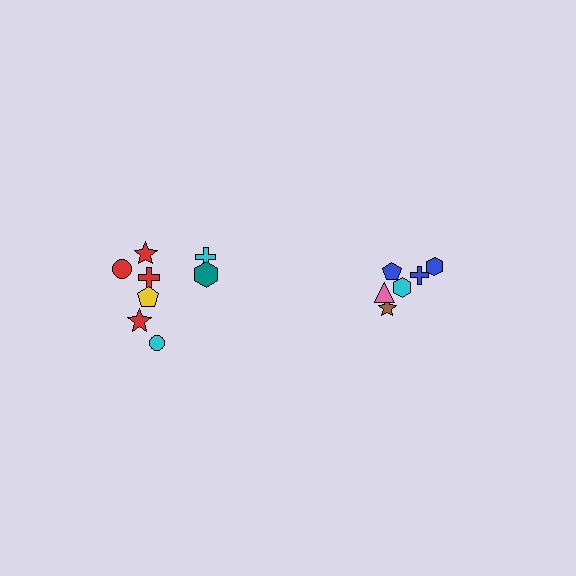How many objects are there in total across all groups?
There are 14 objects.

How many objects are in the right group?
There are 6 objects.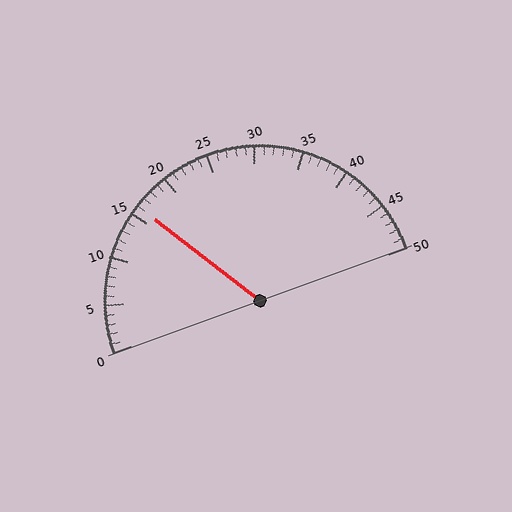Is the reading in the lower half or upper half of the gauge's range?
The reading is in the lower half of the range (0 to 50).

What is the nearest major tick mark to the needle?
The nearest major tick mark is 15.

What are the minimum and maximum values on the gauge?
The gauge ranges from 0 to 50.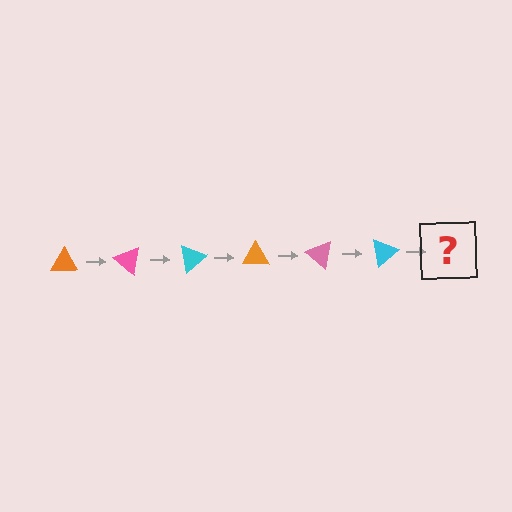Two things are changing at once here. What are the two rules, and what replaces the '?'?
The two rules are that it rotates 40 degrees each step and the color cycles through orange, pink, and cyan. The '?' should be an orange triangle, rotated 240 degrees from the start.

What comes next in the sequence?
The next element should be an orange triangle, rotated 240 degrees from the start.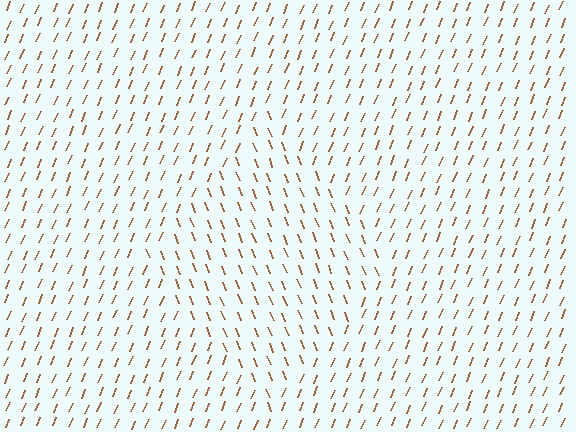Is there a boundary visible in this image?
Yes, there is a texture boundary formed by a change in line orientation.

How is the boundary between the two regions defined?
The boundary is defined purely by a change in line orientation (approximately 45 degrees difference). All lines are the same color and thickness.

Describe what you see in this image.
The image is filled with small brown line segments. A diamond region in the image has lines oriented differently from the surrounding lines, creating a visible texture boundary.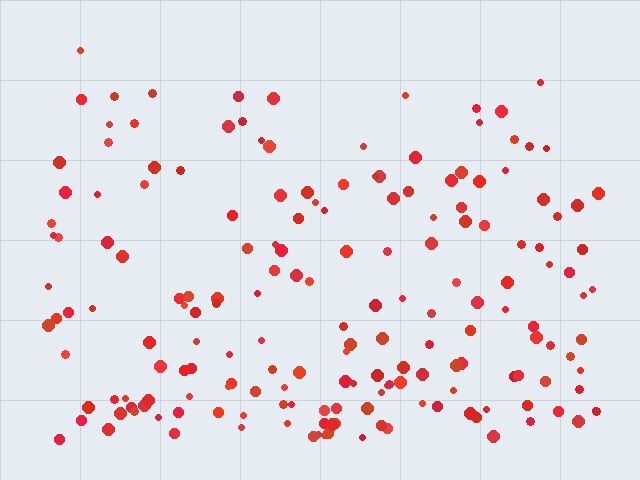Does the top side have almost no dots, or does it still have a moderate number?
Still a moderate number, just noticeably fewer than the bottom.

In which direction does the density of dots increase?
From top to bottom, with the bottom side densest.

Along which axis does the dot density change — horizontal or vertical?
Vertical.